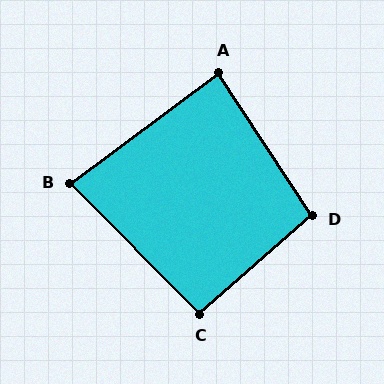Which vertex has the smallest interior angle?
B, at approximately 82 degrees.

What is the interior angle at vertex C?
Approximately 94 degrees (approximately right).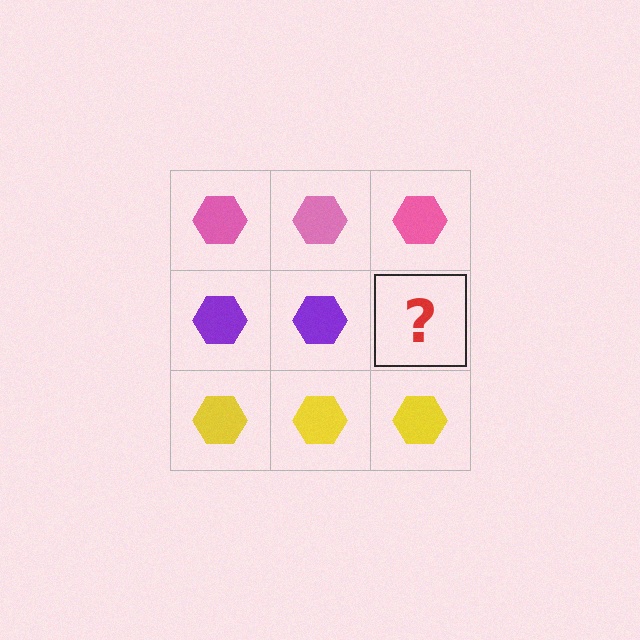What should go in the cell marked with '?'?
The missing cell should contain a purple hexagon.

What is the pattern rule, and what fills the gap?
The rule is that each row has a consistent color. The gap should be filled with a purple hexagon.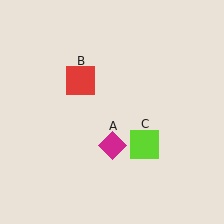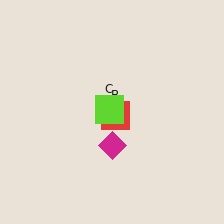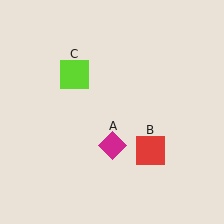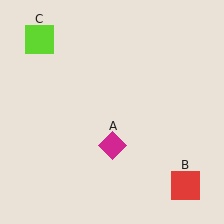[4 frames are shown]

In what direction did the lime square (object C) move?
The lime square (object C) moved up and to the left.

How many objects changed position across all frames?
2 objects changed position: red square (object B), lime square (object C).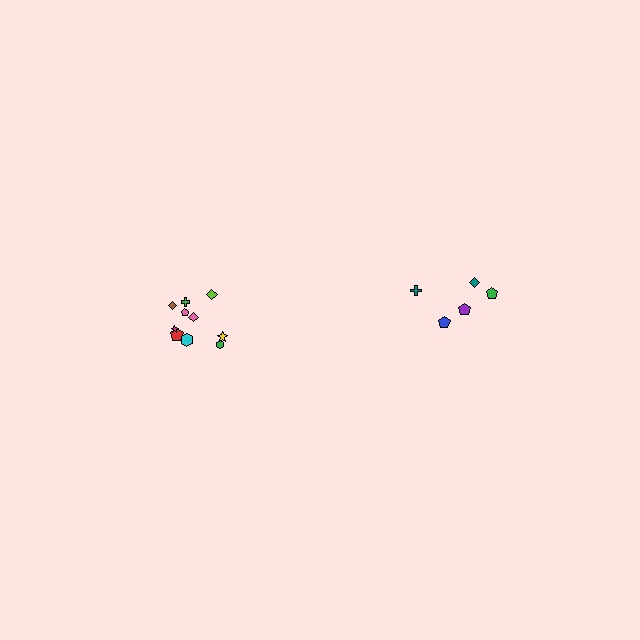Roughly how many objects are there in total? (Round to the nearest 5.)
Roughly 15 objects in total.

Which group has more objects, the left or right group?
The left group.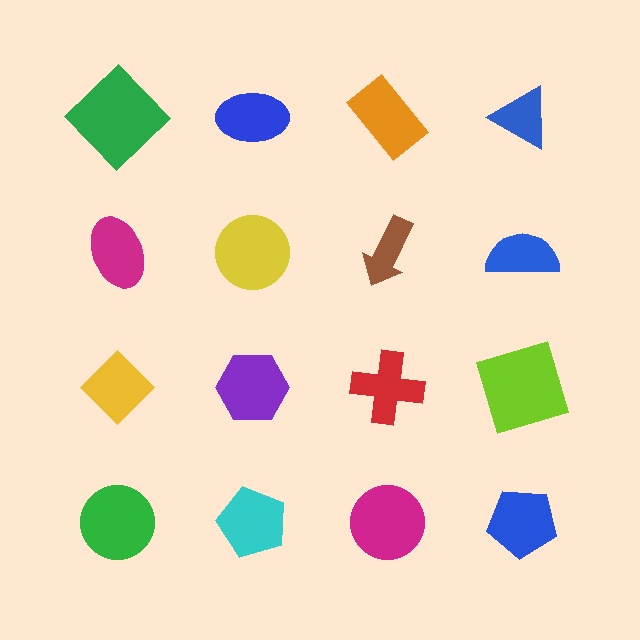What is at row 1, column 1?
A green diamond.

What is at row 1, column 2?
A blue ellipse.